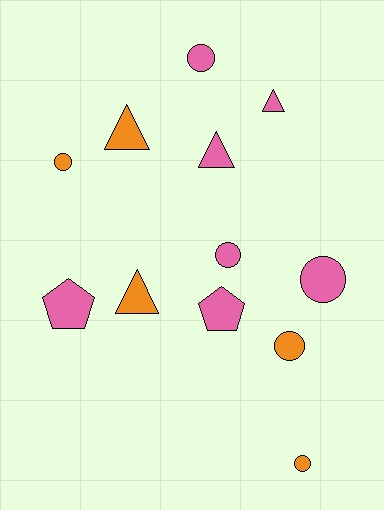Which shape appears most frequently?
Circle, with 6 objects.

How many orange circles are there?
There are 3 orange circles.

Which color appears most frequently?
Pink, with 7 objects.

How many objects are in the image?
There are 12 objects.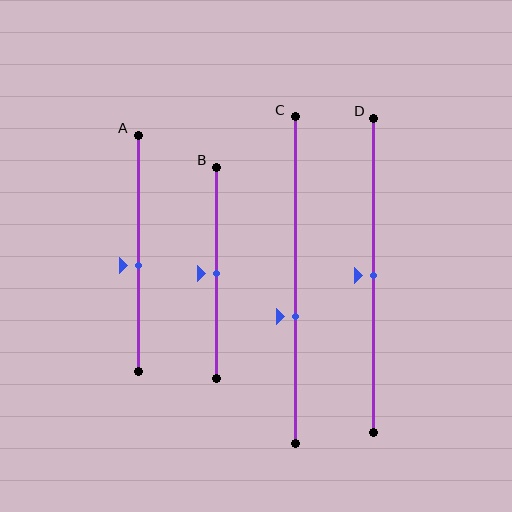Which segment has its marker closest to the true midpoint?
Segment B has its marker closest to the true midpoint.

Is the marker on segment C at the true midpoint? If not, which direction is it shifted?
No, the marker on segment C is shifted downward by about 11% of the segment length.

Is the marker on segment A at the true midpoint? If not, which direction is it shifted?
No, the marker on segment A is shifted downward by about 5% of the segment length.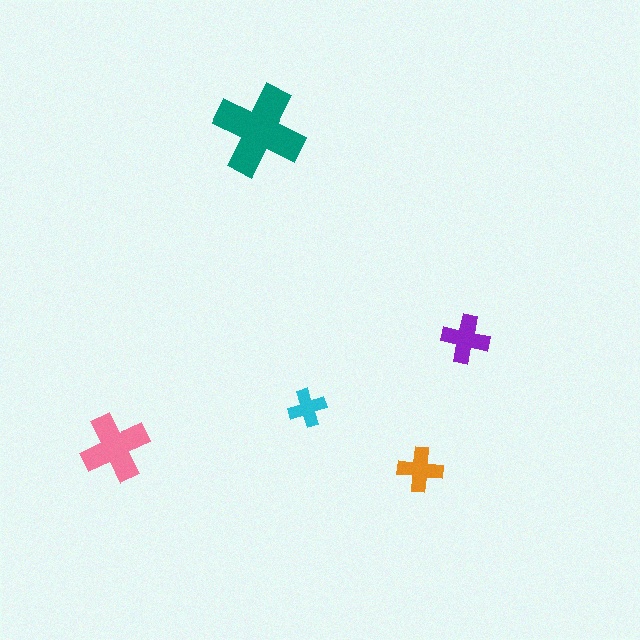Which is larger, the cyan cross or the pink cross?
The pink one.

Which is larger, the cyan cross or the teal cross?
The teal one.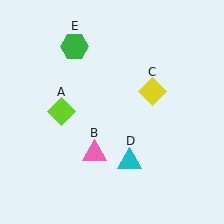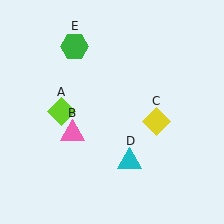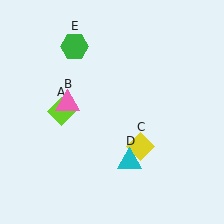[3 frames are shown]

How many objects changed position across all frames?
2 objects changed position: pink triangle (object B), yellow diamond (object C).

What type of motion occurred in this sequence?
The pink triangle (object B), yellow diamond (object C) rotated clockwise around the center of the scene.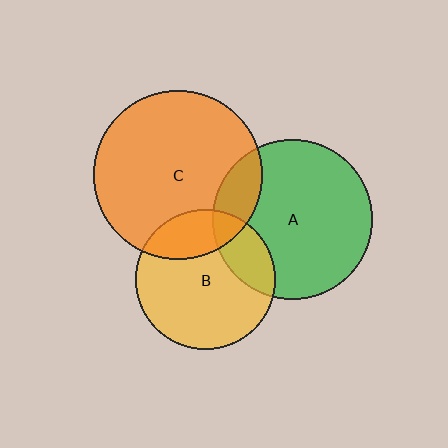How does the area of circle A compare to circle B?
Approximately 1.3 times.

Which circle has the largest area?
Circle C (orange).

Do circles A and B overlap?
Yes.